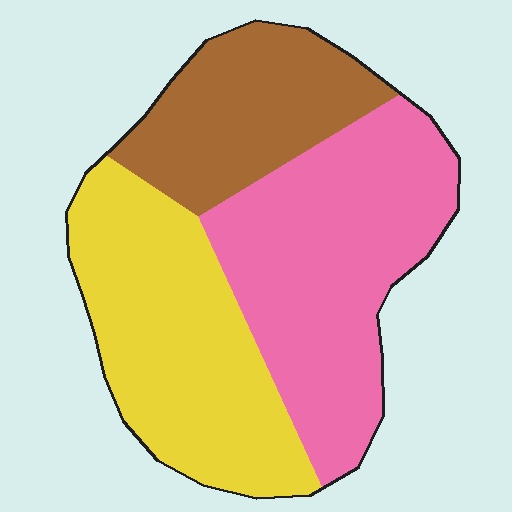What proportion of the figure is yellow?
Yellow takes up between a third and a half of the figure.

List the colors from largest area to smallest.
From largest to smallest: pink, yellow, brown.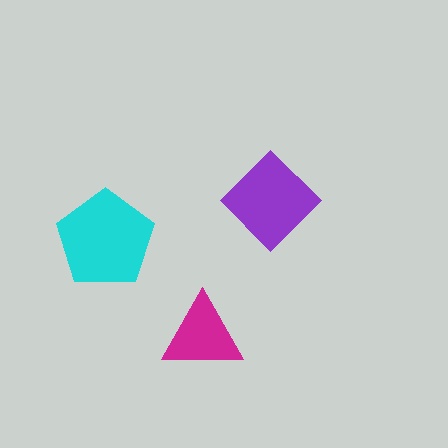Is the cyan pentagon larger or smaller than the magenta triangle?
Larger.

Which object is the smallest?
The magenta triangle.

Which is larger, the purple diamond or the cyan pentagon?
The cyan pentagon.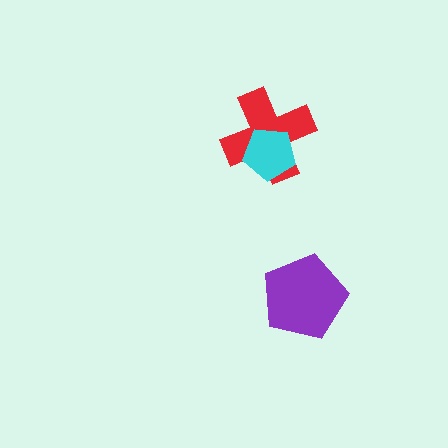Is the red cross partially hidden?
Yes, it is partially covered by another shape.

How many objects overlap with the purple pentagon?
0 objects overlap with the purple pentagon.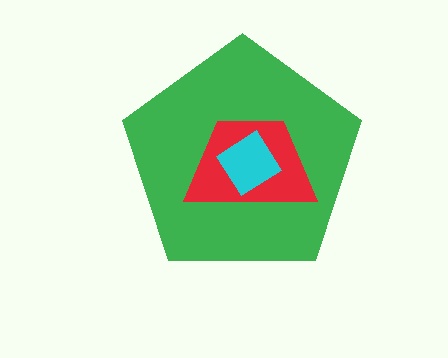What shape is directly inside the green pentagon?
The red trapezoid.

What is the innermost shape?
The cyan diamond.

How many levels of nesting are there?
3.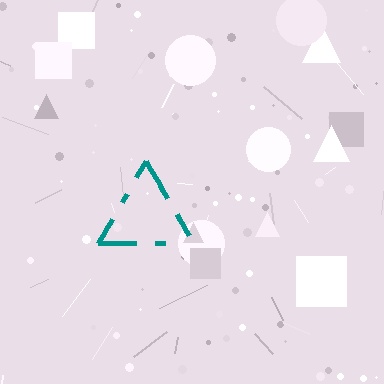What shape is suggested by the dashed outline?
The dashed outline suggests a triangle.